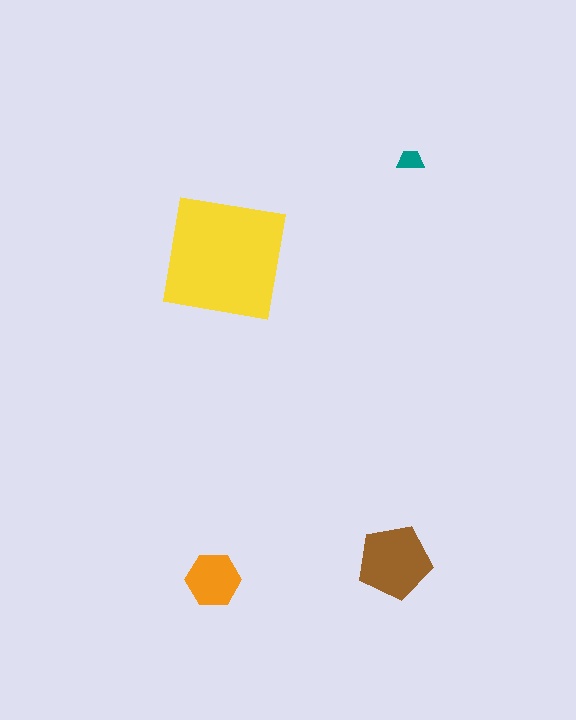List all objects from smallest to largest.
The teal trapezoid, the orange hexagon, the brown pentagon, the yellow square.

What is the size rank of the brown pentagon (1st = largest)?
2nd.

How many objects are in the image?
There are 4 objects in the image.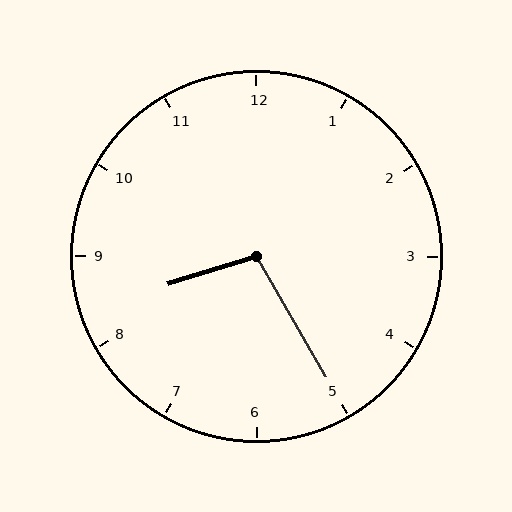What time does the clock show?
8:25.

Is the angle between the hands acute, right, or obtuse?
It is obtuse.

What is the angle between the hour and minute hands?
Approximately 102 degrees.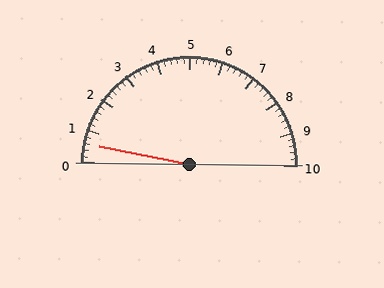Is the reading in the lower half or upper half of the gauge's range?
The reading is in the lower half of the range (0 to 10).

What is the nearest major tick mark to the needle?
The nearest major tick mark is 1.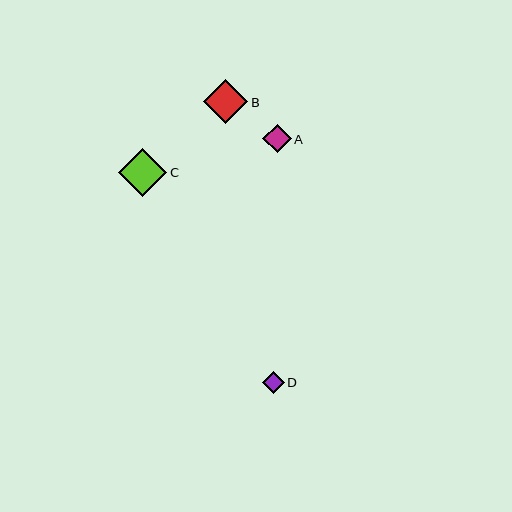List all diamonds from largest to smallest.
From largest to smallest: C, B, A, D.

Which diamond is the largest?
Diamond C is the largest with a size of approximately 48 pixels.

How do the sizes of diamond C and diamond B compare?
Diamond C and diamond B are approximately the same size.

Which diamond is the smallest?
Diamond D is the smallest with a size of approximately 22 pixels.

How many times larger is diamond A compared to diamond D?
Diamond A is approximately 1.3 times the size of diamond D.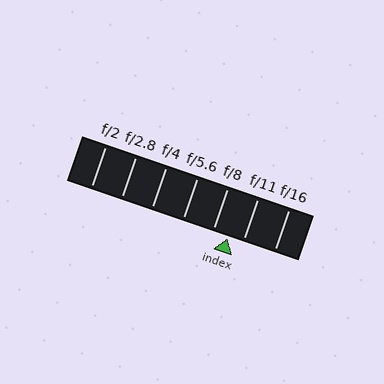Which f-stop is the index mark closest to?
The index mark is closest to f/11.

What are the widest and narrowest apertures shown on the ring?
The widest aperture shown is f/2 and the narrowest is f/16.